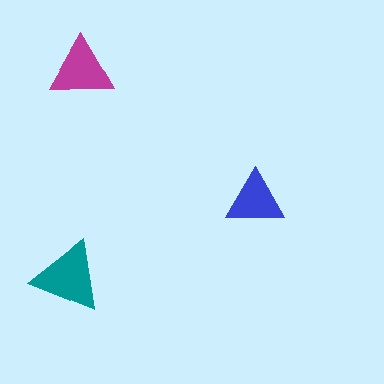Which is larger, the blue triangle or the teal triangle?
The teal one.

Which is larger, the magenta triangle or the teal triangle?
The teal one.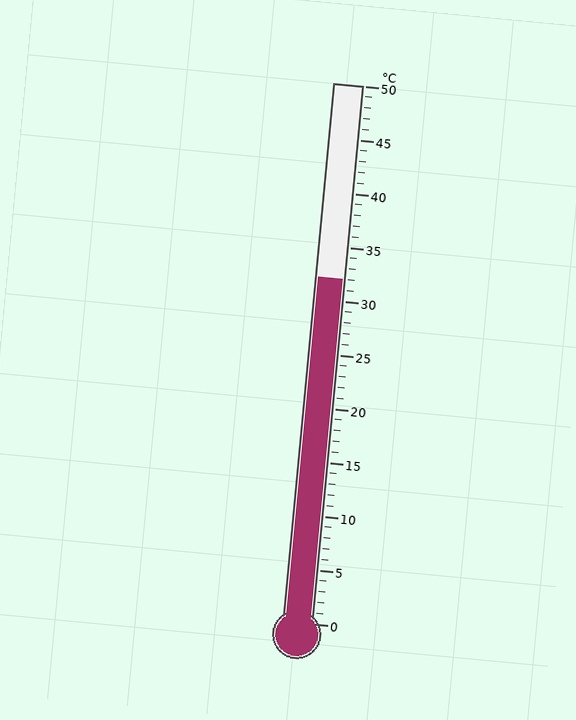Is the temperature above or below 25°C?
The temperature is above 25°C.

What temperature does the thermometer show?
The thermometer shows approximately 32°C.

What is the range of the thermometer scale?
The thermometer scale ranges from 0°C to 50°C.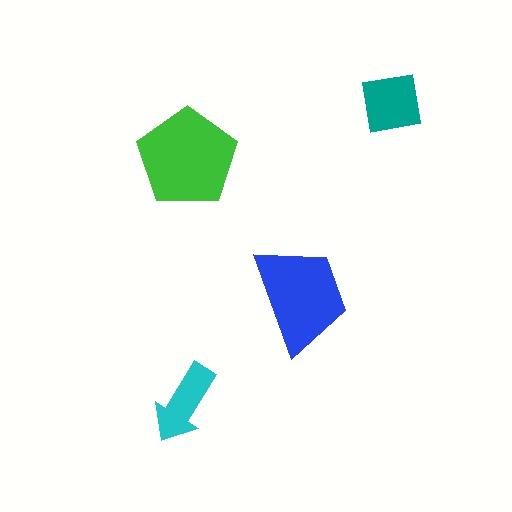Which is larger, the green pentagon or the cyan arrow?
The green pentagon.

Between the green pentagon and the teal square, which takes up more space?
The green pentagon.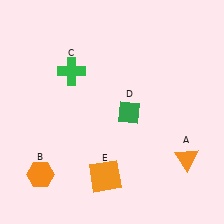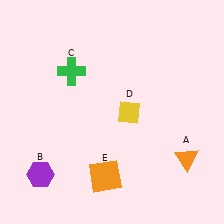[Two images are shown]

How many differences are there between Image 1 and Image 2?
There are 2 differences between the two images.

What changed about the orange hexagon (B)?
In Image 1, B is orange. In Image 2, it changed to purple.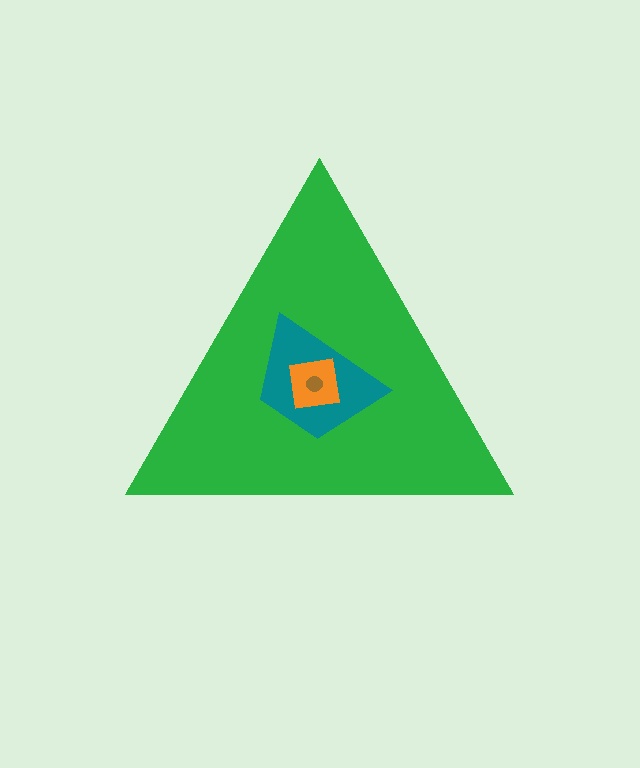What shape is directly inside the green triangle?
The teal trapezoid.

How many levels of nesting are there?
4.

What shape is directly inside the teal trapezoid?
The orange square.